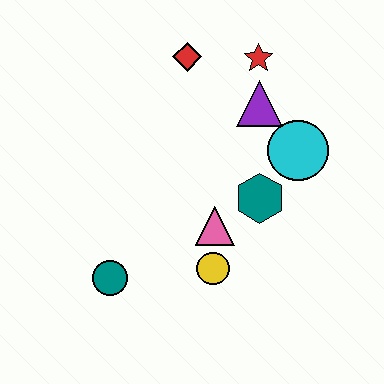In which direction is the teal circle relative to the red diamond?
The teal circle is below the red diamond.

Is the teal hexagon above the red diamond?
No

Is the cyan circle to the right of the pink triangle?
Yes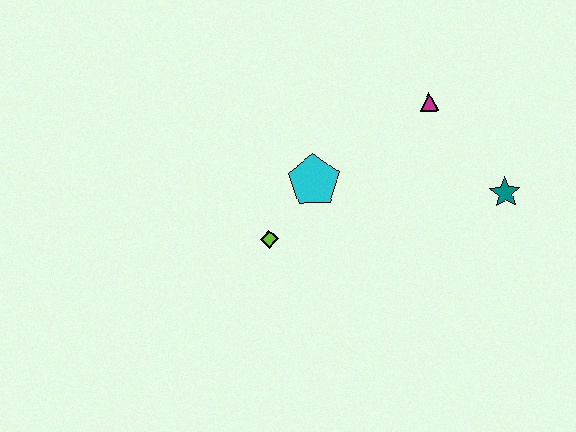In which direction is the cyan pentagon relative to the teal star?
The cyan pentagon is to the left of the teal star.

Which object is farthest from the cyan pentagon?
The teal star is farthest from the cyan pentagon.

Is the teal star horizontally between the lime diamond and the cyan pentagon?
No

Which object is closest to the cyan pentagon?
The lime diamond is closest to the cyan pentagon.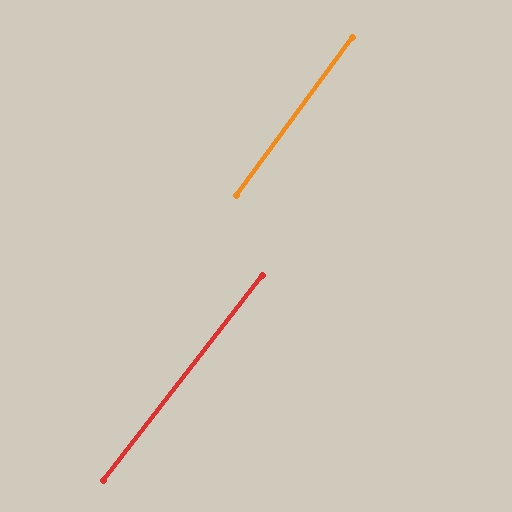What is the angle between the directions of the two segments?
Approximately 2 degrees.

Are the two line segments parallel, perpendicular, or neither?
Parallel — their directions differ by only 1.9°.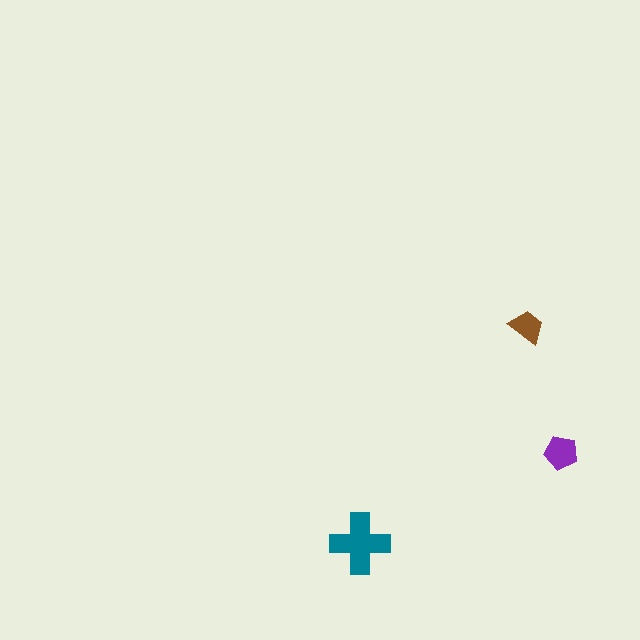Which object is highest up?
The brown trapezoid is topmost.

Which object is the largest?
The teal cross.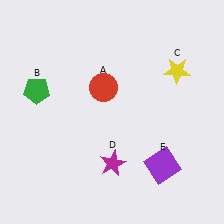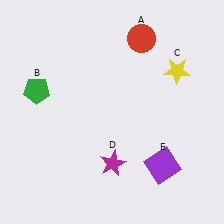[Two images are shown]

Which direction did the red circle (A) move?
The red circle (A) moved up.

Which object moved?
The red circle (A) moved up.